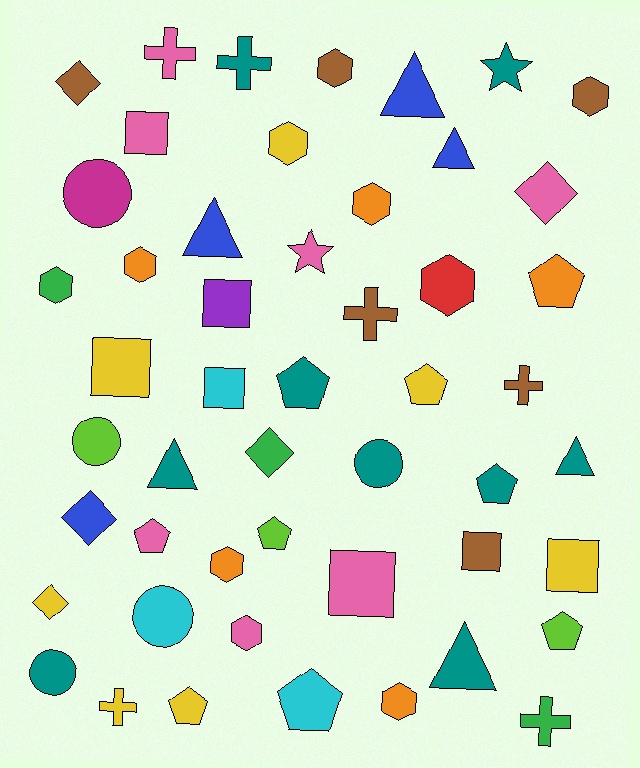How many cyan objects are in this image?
There are 3 cyan objects.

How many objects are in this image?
There are 50 objects.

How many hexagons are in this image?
There are 10 hexagons.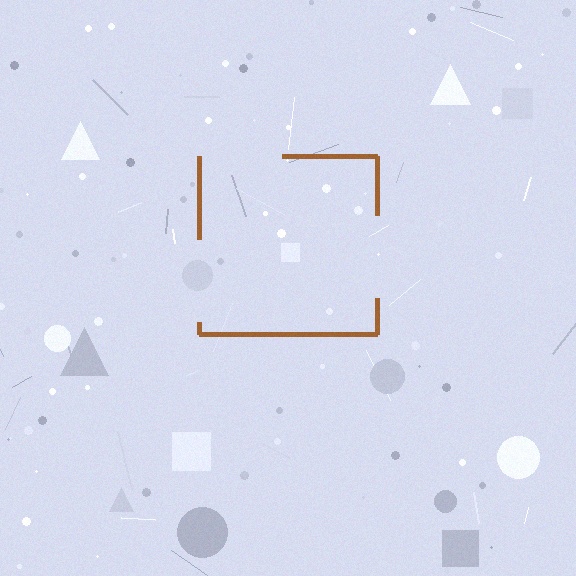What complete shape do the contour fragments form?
The contour fragments form a square.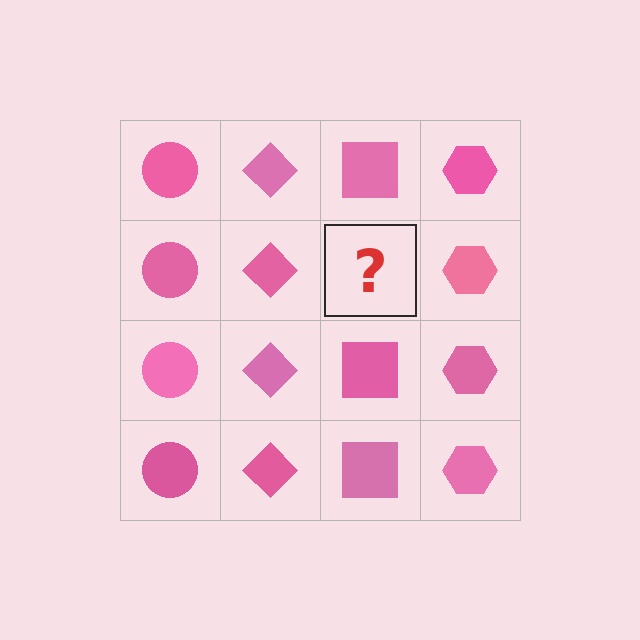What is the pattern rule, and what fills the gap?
The rule is that each column has a consistent shape. The gap should be filled with a pink square.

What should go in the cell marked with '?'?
The missing cell should contain a pink square.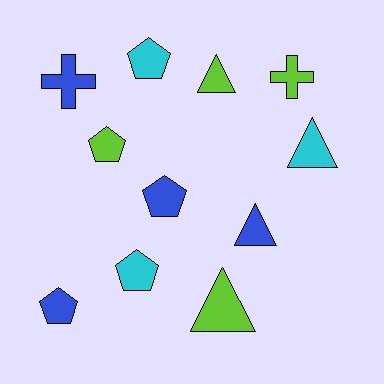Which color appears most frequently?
Blue, with 4 objects.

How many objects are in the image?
There are 11 objects.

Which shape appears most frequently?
Pentagon, with 5 objects.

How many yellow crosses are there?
There are no yellow crosses.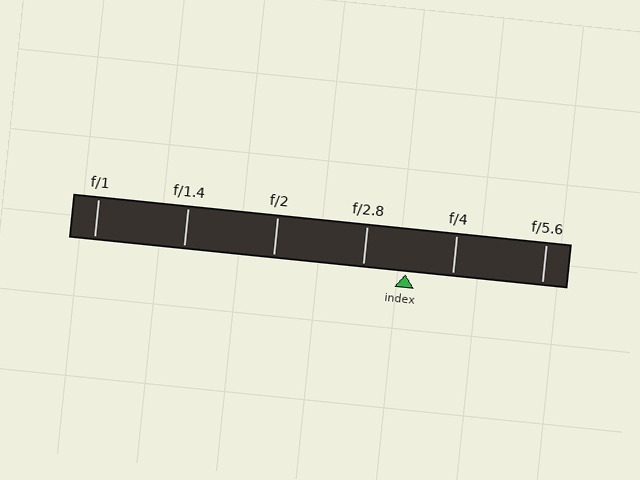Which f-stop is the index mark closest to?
The index mark is closest to f/2.8.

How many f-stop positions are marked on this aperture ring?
There are 6 f-stop positions marked.